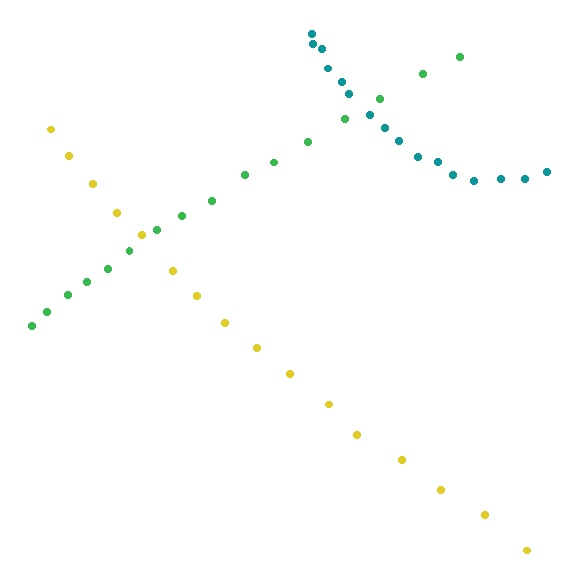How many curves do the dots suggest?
There are 3 distinct paths.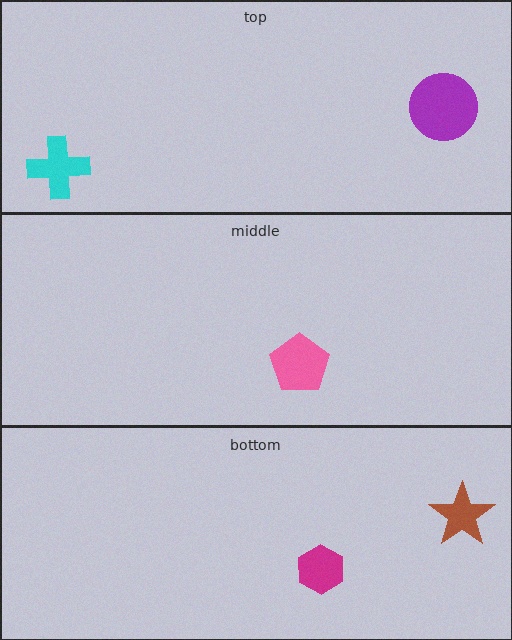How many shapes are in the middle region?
1.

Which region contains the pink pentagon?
The middle region.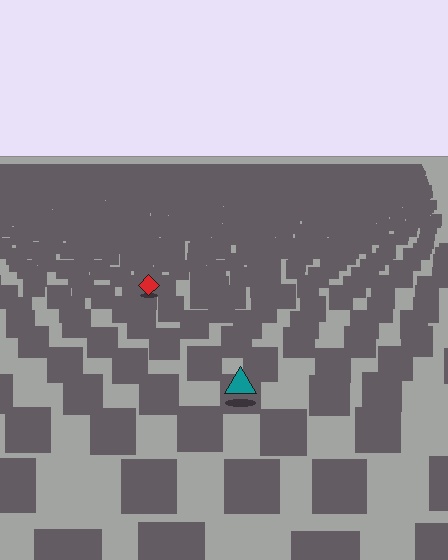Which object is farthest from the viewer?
The red diamond is farthest from the viewer. It appears smaller and the ground texture around it is denser.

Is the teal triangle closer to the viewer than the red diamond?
Yes. The teal triangle is closer — you can tell from the texture gradient: the ground texture is coarser near it.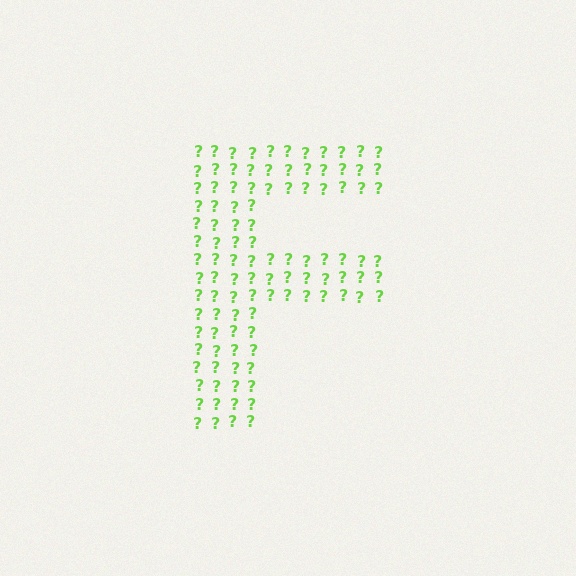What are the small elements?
The small elements are question marks.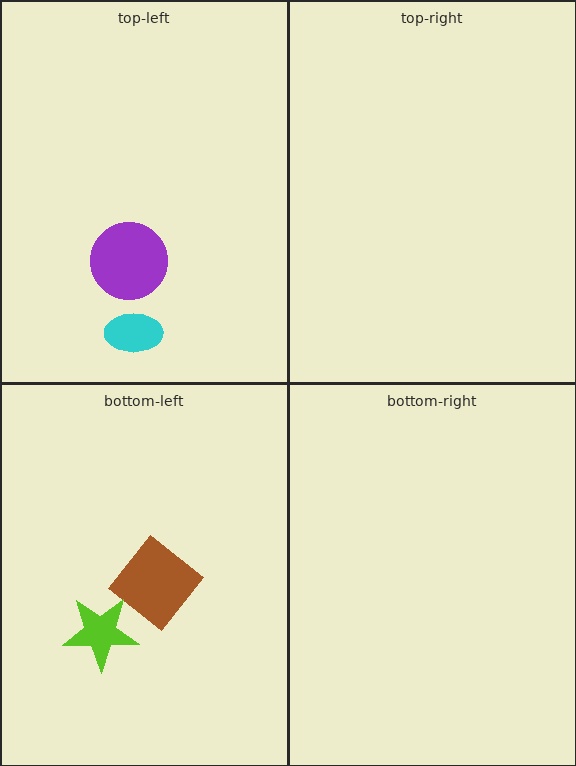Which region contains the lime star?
The bottom-left region.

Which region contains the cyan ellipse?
The top-left region.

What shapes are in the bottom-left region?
The brown diamond, the lime star.